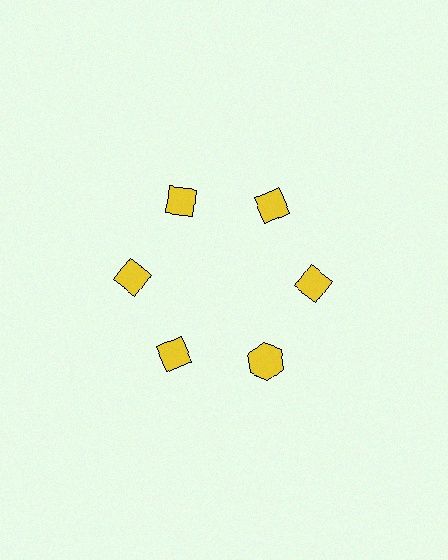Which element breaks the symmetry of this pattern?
The yellow hexagon at roughly the 5 o'clock position breaks the symmetry. All other shapes are yellow diamonds.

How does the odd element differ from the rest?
It has a different shape: hexagon instead of diamond.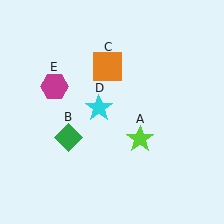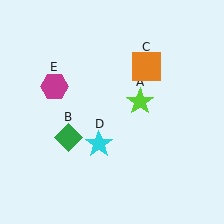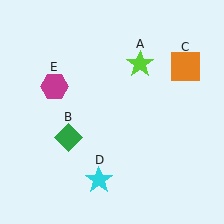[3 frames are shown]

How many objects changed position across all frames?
3 objects changed position: lime star (object A), orange square (object C), cyan star (object D).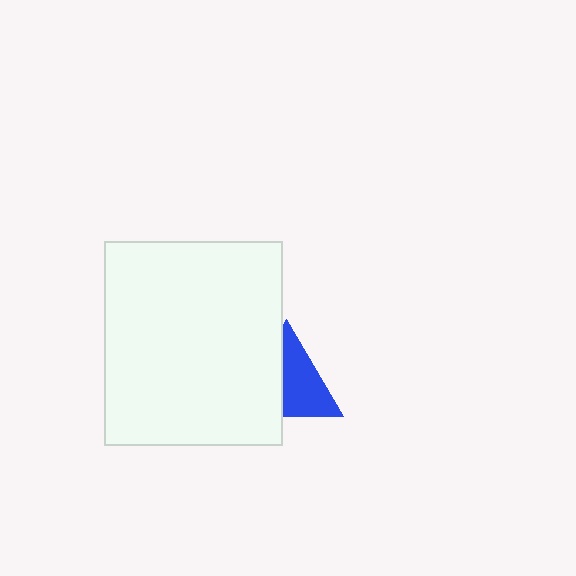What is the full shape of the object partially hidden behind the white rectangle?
The partially hidden object is a blue triangle.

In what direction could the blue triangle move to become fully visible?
The blue triangle could move right. That would shift it out from behind the white rectangle entirely.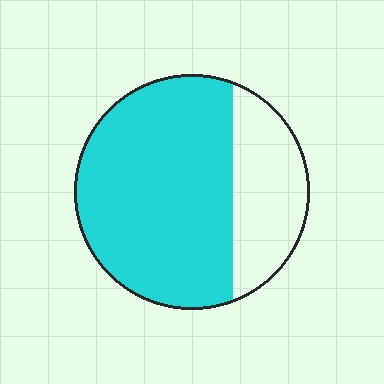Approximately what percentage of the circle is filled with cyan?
Approximately 70%.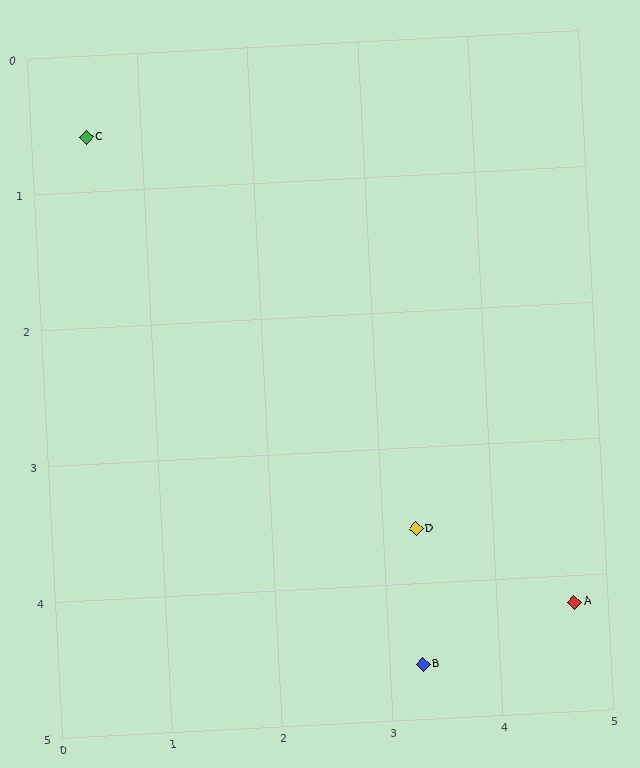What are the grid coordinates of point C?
Point C is at approximately (0.5, 0.6).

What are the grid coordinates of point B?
Point B is at approximately (3.3, 4.6).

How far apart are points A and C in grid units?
Points A and C are about 5.5 grid units apart.